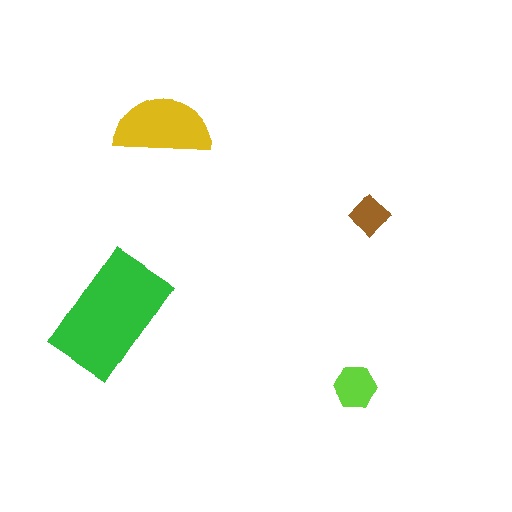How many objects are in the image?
There are 4 objects in the image.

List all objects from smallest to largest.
The brown diamond, the lime hexagon, the yellow semicircle, the green rectangle.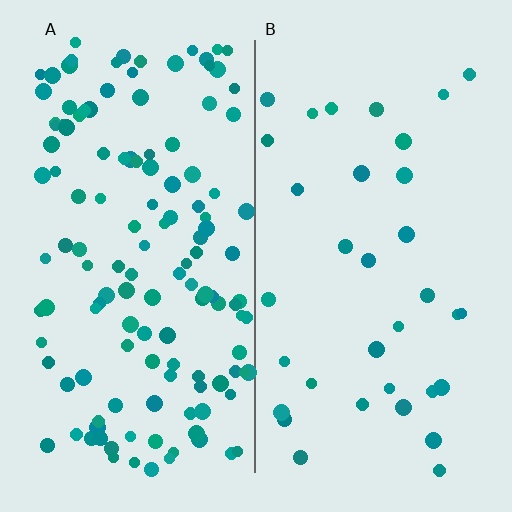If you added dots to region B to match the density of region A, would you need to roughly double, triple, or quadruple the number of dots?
Approximately quadruple.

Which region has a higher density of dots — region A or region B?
A (the left).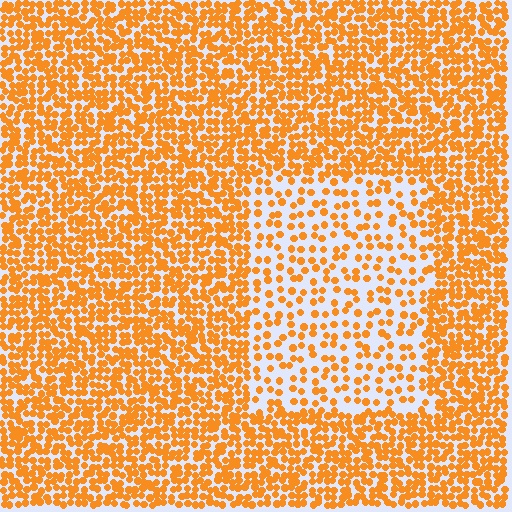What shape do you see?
I see a rectangle.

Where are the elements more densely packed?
The elements are more densely packed outside the rectangle boundary.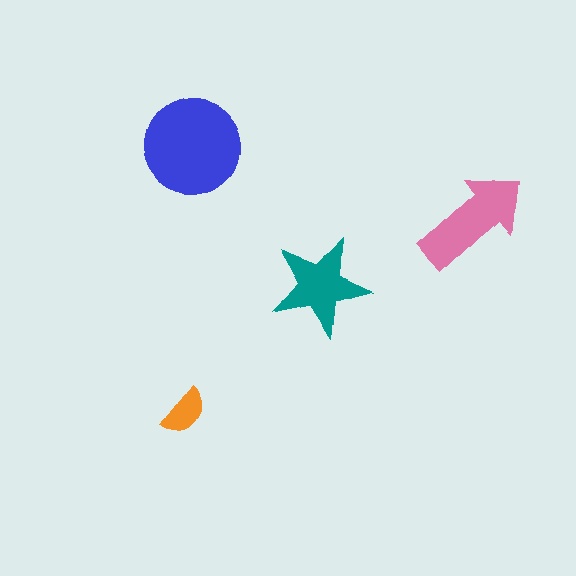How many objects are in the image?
There are 4 objects in the image.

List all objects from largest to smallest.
The blue circle, the pink arrow, the teal star, the orange semicircle.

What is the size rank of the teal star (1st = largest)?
3rd.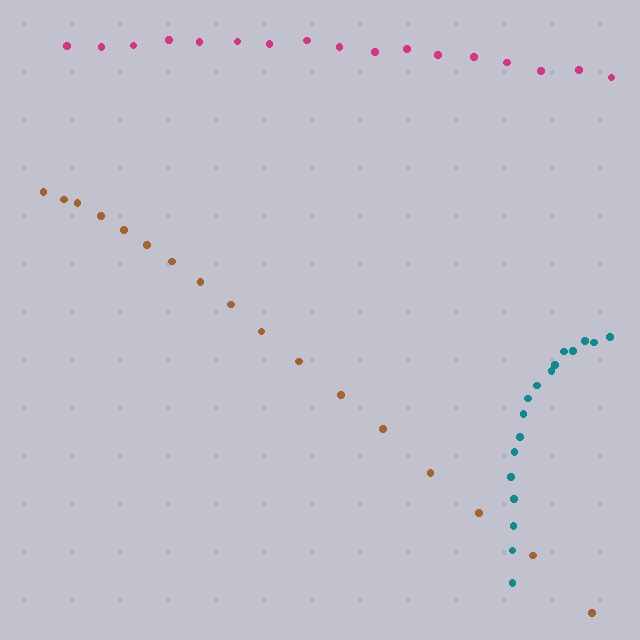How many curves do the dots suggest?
There are 3 distinct paths.